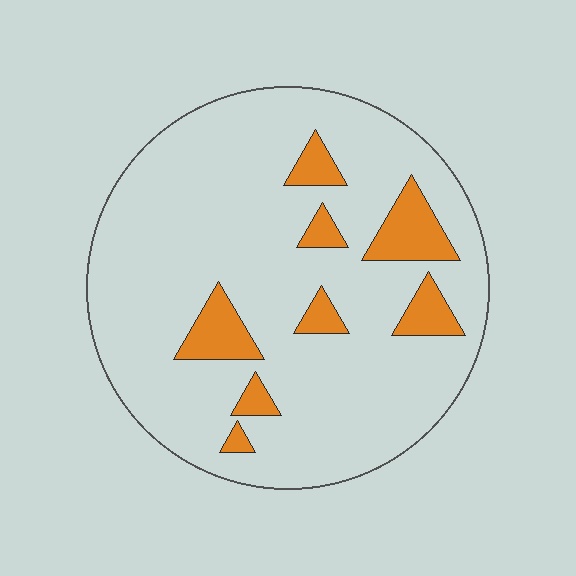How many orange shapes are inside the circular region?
8.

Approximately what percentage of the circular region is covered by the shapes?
Approximately 15%.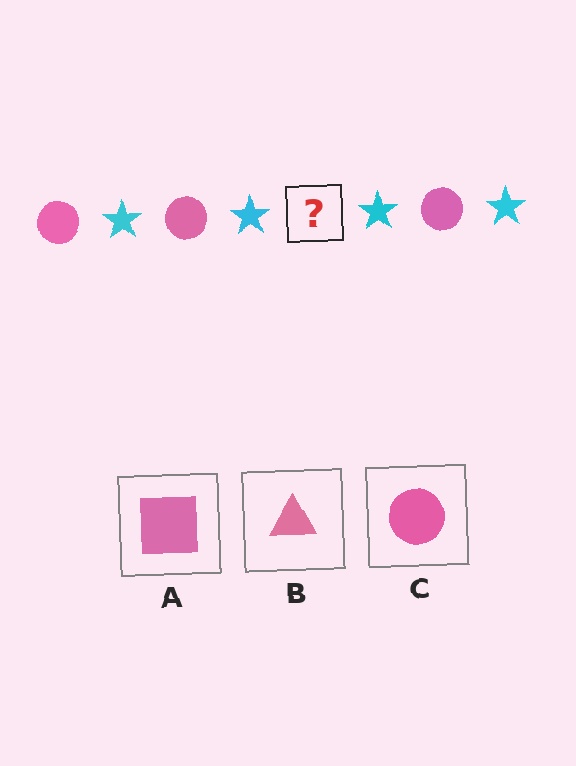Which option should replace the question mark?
Option C.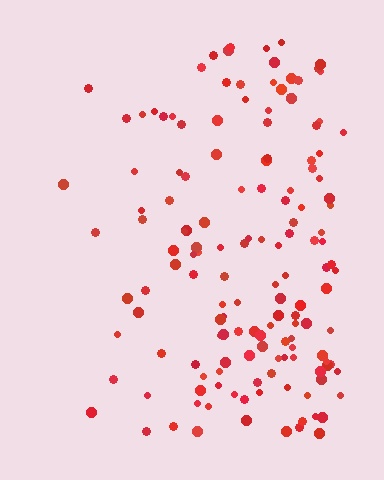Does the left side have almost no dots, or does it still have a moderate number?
Still a moderate number, just noticeably fewer than the right.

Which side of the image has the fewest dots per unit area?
The left.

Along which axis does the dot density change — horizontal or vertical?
Horizontal.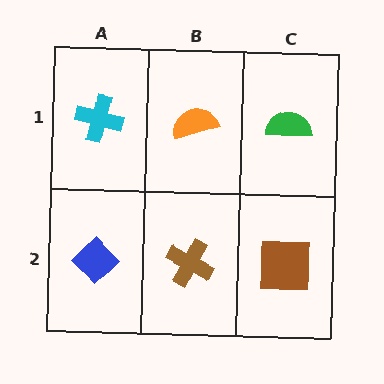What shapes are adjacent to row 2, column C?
A green semicircle (row 1, column C), a brown cross (row 2, column B).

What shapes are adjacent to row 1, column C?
A brown square (row 2, column C), an orange semicircle (row 1, column B).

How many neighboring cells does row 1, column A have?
2.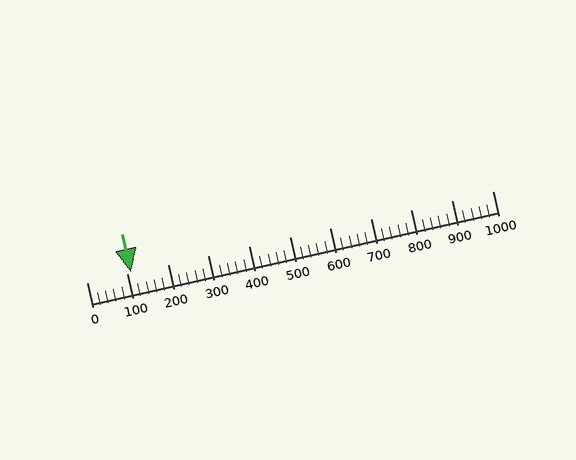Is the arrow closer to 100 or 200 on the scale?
The arrow is closer to 100.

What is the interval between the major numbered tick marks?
The major tick marks are spaced 100 units apart.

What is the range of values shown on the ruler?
The ruler shows values from 0 to 1000.